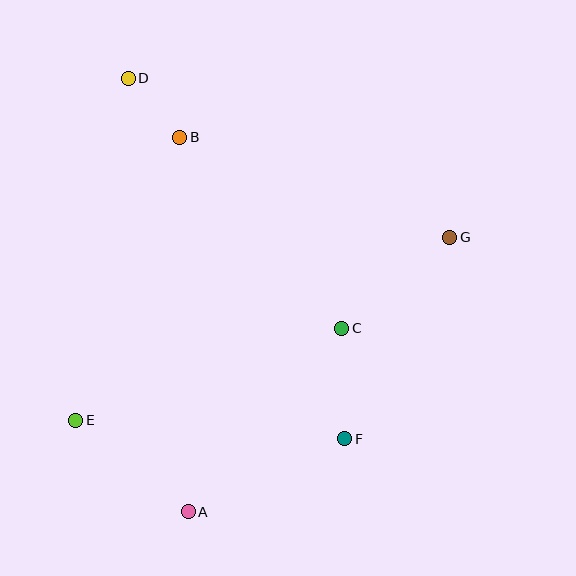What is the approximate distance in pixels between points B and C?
The distance between B and C is approximately 250 pixels.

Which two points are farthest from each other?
Points A and D are farthest from each other.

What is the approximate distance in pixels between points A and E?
The distance between A and E is approximately 145 pixels.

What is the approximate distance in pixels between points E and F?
The distance between E and F is approximately 270 pixels.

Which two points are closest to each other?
Points B and D are closest to each other.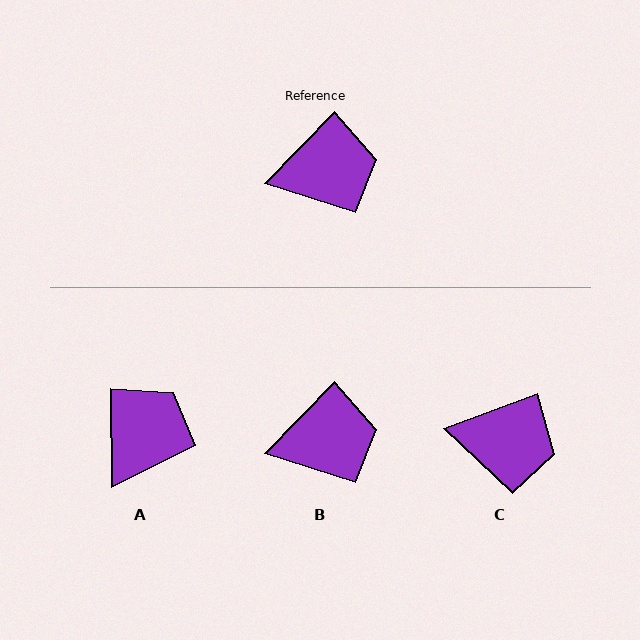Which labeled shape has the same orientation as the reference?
B.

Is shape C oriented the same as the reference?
No, it is off by about 25 degrees.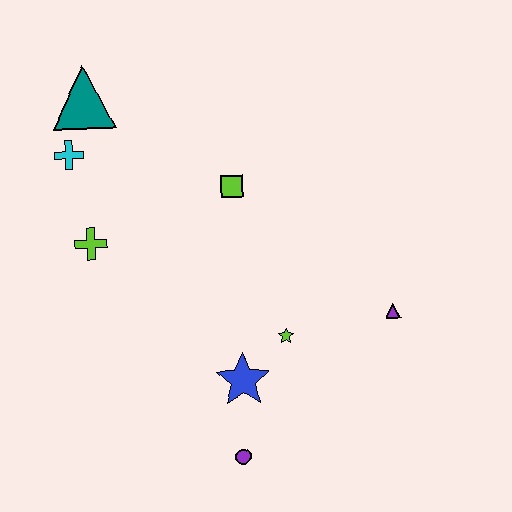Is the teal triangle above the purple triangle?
Yes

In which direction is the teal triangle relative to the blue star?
The teal triangle is above the blue star.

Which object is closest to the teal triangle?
The cyan cross is closest to the teal triangle.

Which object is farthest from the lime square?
The purple circle is farthest from the lime square.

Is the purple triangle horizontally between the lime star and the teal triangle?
No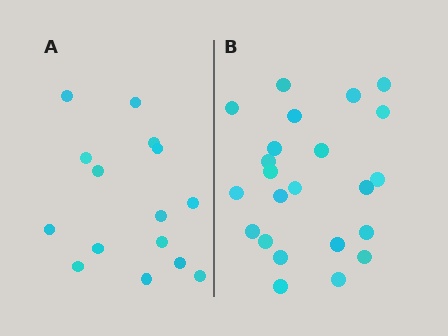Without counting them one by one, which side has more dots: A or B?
Region B (the right region) has more dots.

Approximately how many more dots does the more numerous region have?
Region B has roughly 8 or so more dots than region A.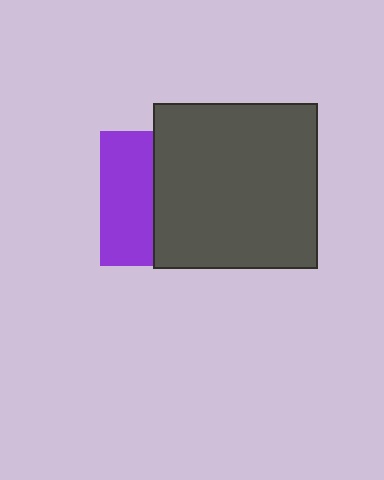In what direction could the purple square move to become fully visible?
The purple square could move left. That would shift it out from behind the dark gray square entirely.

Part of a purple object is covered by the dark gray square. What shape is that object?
It is a square.